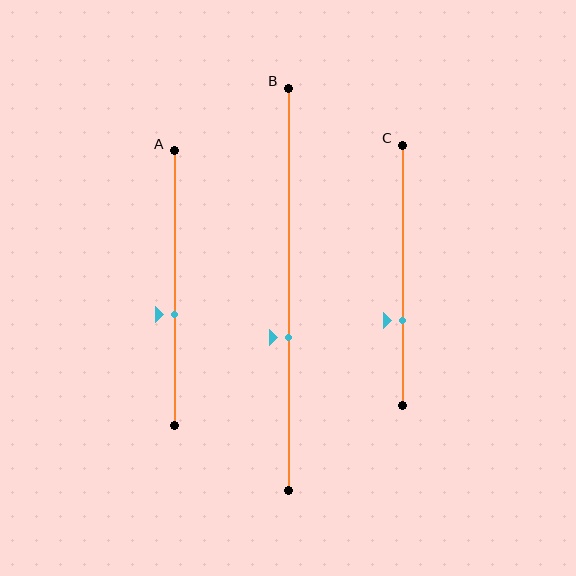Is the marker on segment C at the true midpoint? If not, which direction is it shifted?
No, the marker on segment C is shifted downward by about 17% of the segment length.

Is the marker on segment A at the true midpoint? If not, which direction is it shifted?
No, the marker on segment A is shifted downward by about 10% of the segment length.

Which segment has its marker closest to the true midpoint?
Segment A has its marker closest to the true midpoint.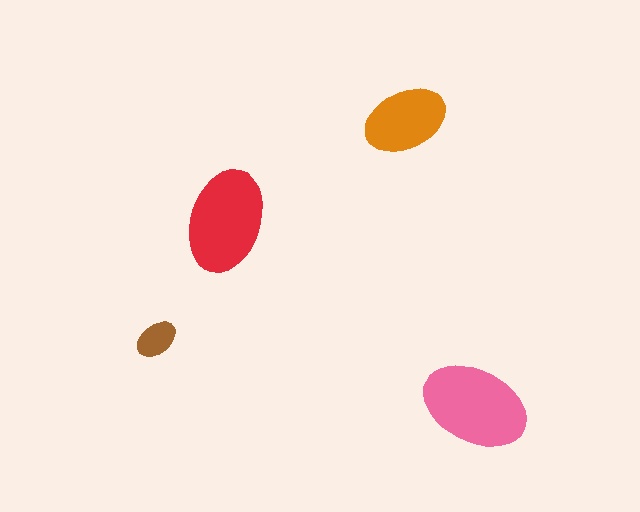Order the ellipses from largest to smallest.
the pink one, the red one, the orange one, the brown one.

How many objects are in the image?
There are 4 objects in the image.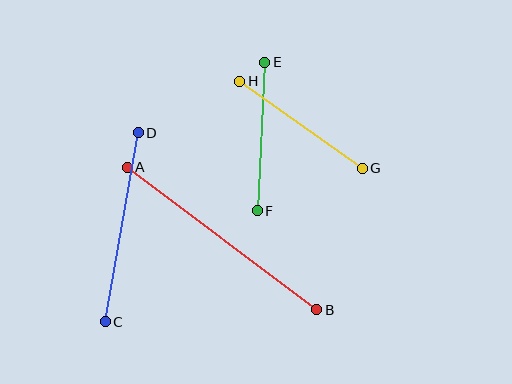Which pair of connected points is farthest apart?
Points A and B are farthest apart.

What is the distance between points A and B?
The distance is approximately 237 pixels.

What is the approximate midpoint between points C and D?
The midpoint is at approximately (122, 227) pixels.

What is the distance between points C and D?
The distance is approximately 192 pixels.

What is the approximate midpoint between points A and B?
The midpoint is at approximately (222, 238) pixels.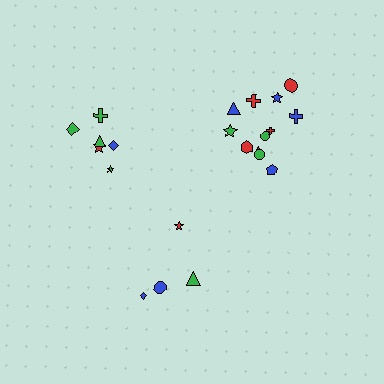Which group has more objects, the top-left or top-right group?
The top-right group.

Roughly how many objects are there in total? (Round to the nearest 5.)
Roughly 20 objects in total.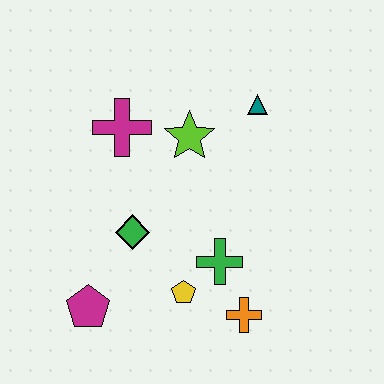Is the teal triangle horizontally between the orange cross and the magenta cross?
No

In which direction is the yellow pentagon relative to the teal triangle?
The yellow pentagon is below the teal triangle.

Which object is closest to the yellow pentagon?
The green cross is closest to the yellow pentagon.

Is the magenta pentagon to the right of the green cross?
No